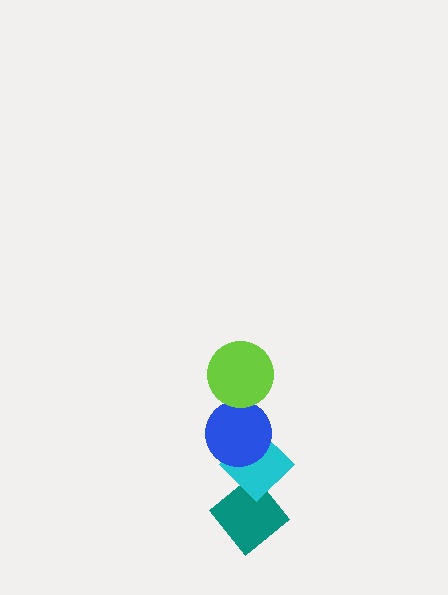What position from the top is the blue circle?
The blue circle is 2nd from the top.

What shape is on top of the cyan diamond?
The blue circle is on top of the cyan diamond.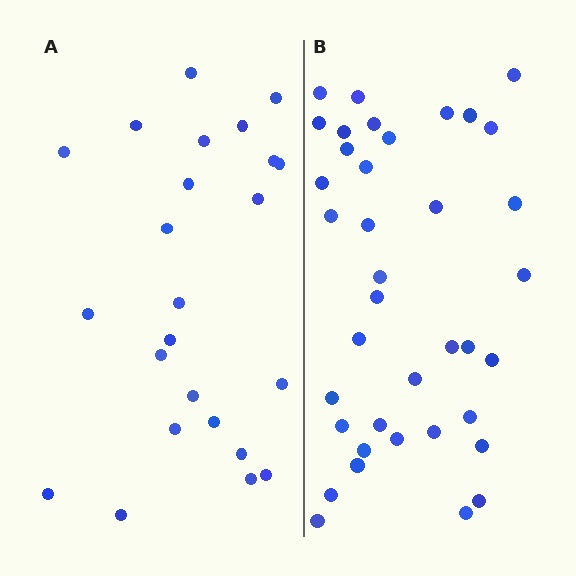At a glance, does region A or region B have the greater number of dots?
Region B (the right region) has more dots.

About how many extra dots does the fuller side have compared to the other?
Region B has approximately 15 more dots than region A.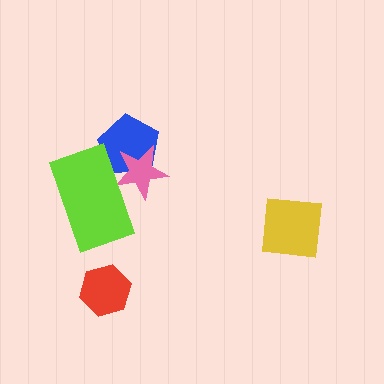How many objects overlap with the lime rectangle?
2 objects overlap with the lime rectangle.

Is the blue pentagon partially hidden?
Yes, it is partially covered by another shape.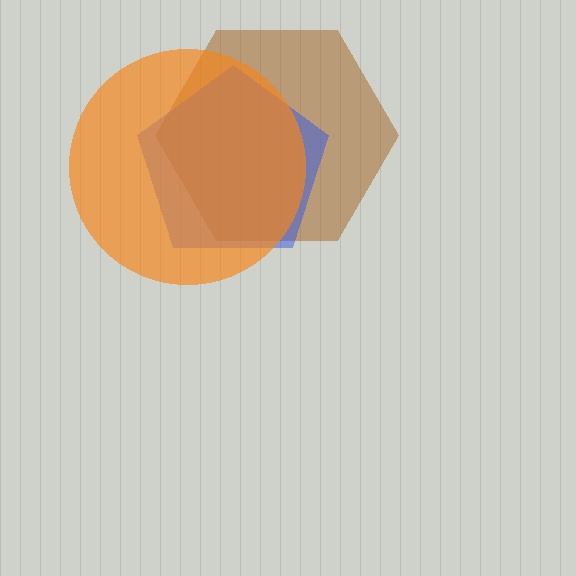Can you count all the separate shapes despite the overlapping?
Yes, there are 3 separate shapes.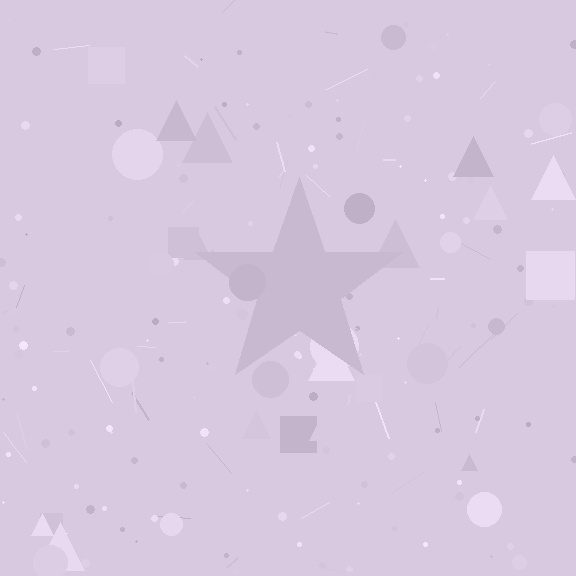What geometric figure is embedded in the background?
A star is embedded in the background.